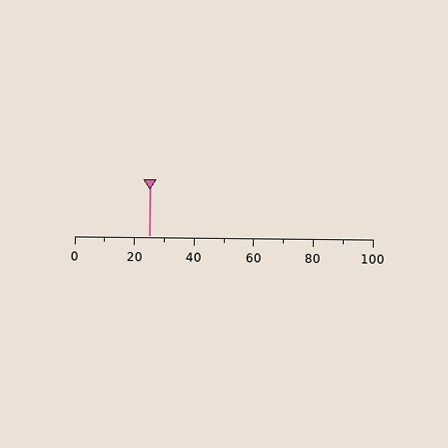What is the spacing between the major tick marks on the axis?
The major ticks are spaced 20 apart.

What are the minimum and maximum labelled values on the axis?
The axis runs from 0 to 100.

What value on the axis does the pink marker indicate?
The marker indicates approximately 25.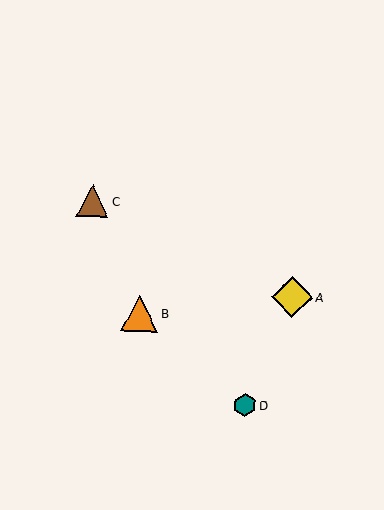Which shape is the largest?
The yellow diamond (labeled A) is the largest.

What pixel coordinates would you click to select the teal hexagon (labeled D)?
Click at (245, 405) to select the teal hexagon D.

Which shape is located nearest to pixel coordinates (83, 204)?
The brown triangle (labeled C) at (92, 201) is nearest to that location.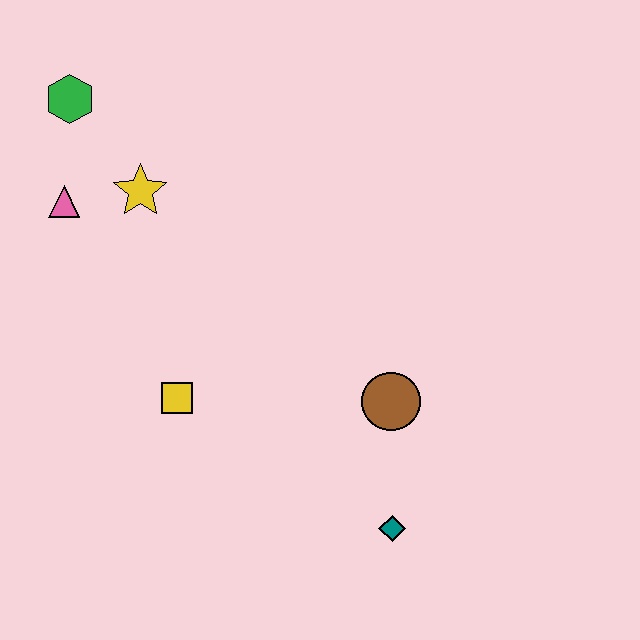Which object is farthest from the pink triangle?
The teal diamond is farthest from the pink triangle.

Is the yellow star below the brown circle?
No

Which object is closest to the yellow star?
The pink triangle is closest to the yellow star.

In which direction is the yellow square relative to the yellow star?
The yellow square is below the yellow star.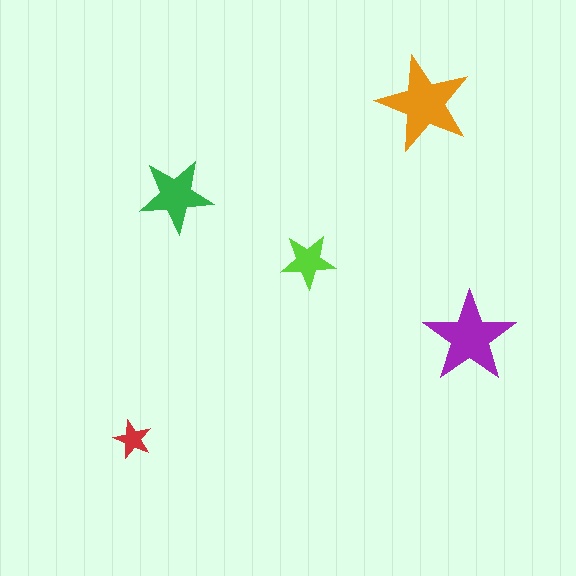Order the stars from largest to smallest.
the orange one, the purple one, the green one, the lime one, the red one.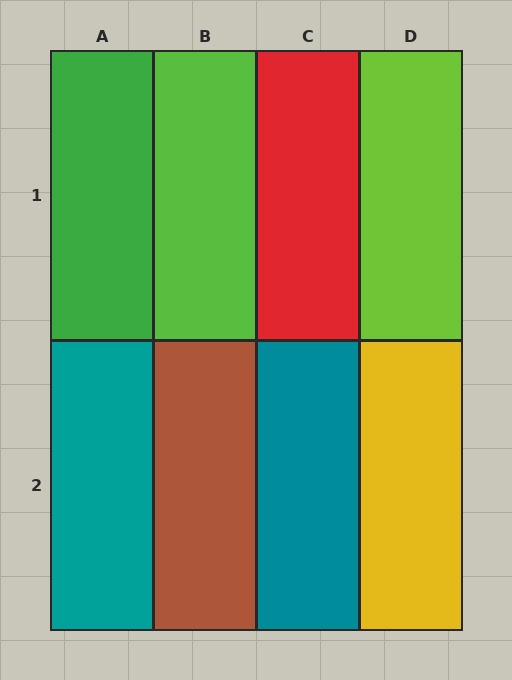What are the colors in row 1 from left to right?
Green, lime, red, lime.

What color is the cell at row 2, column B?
Brown.